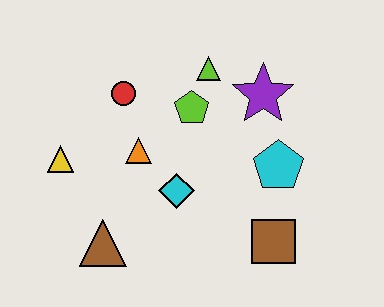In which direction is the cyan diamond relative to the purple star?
The cyan diamond is below the purple star.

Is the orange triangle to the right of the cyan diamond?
No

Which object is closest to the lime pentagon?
The lime triangle is closest to the lime pentagon.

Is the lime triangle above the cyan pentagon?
Yes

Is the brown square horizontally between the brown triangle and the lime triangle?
No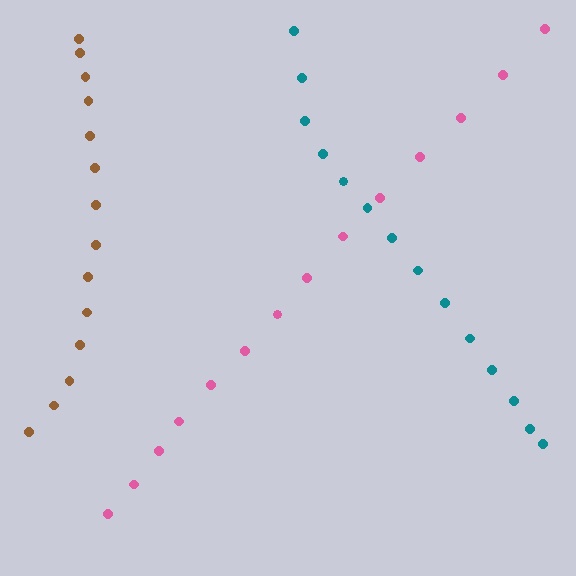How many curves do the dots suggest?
There are 3 distinct paths.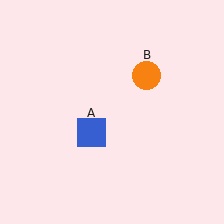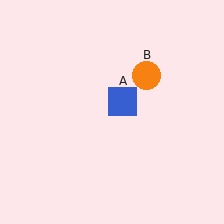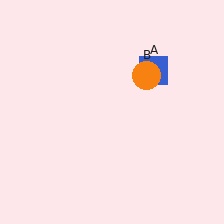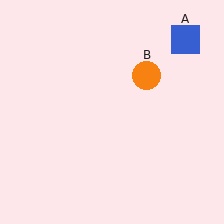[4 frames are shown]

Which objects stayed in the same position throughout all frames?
Orange circle (object B) remained stationary.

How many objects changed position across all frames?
1 object changed position: blue square (object A).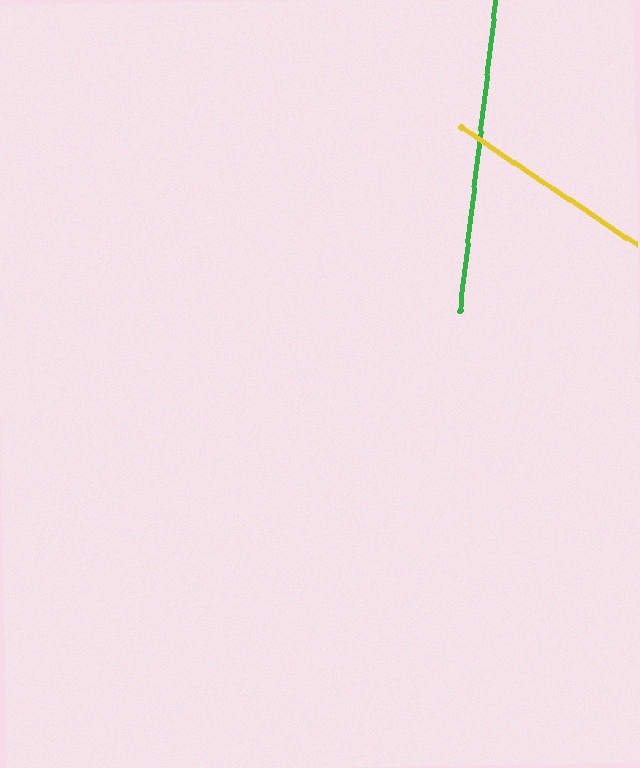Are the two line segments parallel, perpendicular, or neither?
Neither parallel nor perpendicular — they differ by about 63°.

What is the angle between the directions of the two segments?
Approximately 63 degrees.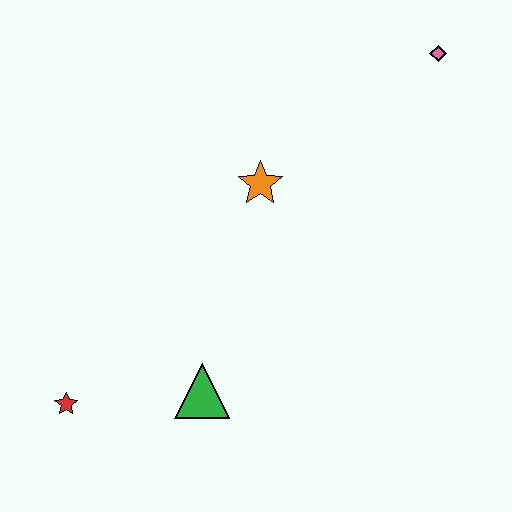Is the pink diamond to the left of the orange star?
No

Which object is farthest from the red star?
The pink diamond is farthest from the red star.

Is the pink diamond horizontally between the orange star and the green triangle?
No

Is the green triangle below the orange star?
Yes